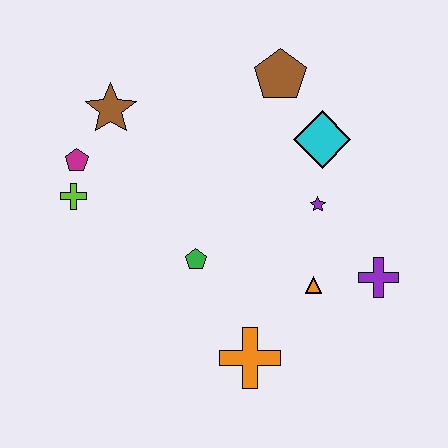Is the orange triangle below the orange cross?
No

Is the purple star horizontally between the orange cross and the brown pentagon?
No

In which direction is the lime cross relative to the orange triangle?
The lime cross is to the left of the orange triangle.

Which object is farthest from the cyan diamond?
The lime cross is farthest from the cyan diamond.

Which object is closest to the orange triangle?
The purple cross is closest to the orange triangle.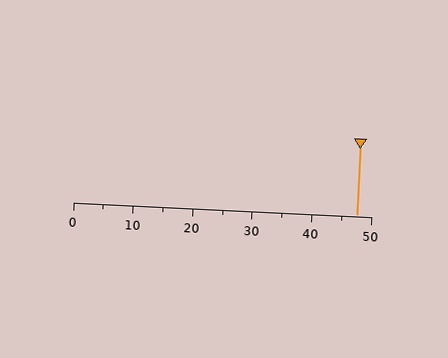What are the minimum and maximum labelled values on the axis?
The axis runs from 0 to 50.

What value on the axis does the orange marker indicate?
The marker indicates approximately 47.5.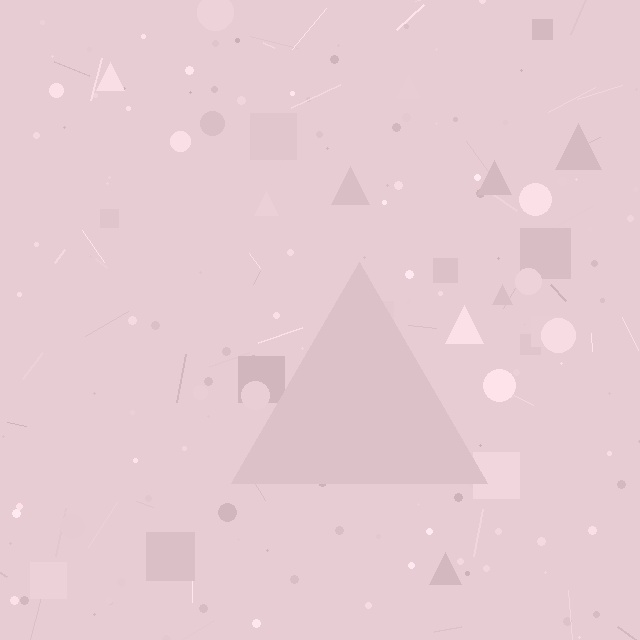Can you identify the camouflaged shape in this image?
The camouflaged shape is a triangle.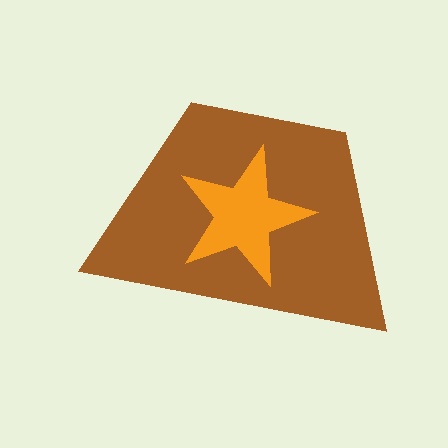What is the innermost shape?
The orange star.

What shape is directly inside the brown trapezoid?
The orange star.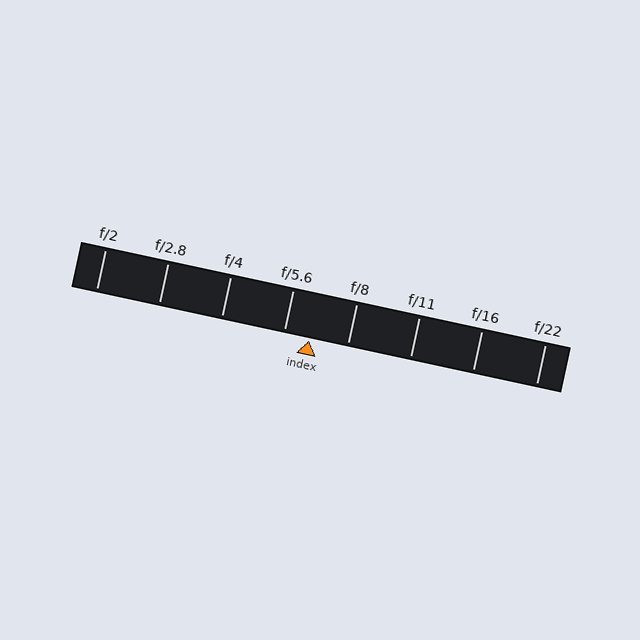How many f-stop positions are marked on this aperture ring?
There are 8 f-stop positions marked.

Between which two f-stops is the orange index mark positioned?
The index mark is between f/5.6 and f/8.